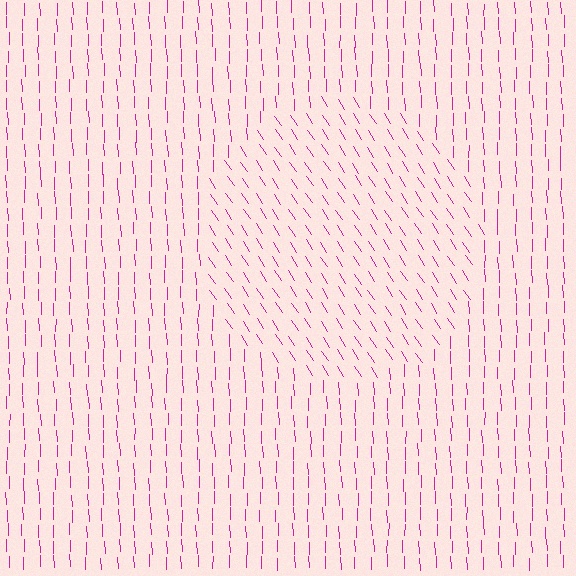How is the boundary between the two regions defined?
The boundary is defined purely by a change in line orientation (approximately 31 degrees difference). All lines are the same color and thickness.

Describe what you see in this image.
The image is filled with small magenta line segments. A circle region in the image has lines oriented differently from the surrounding lines, creating a visible texture boundary.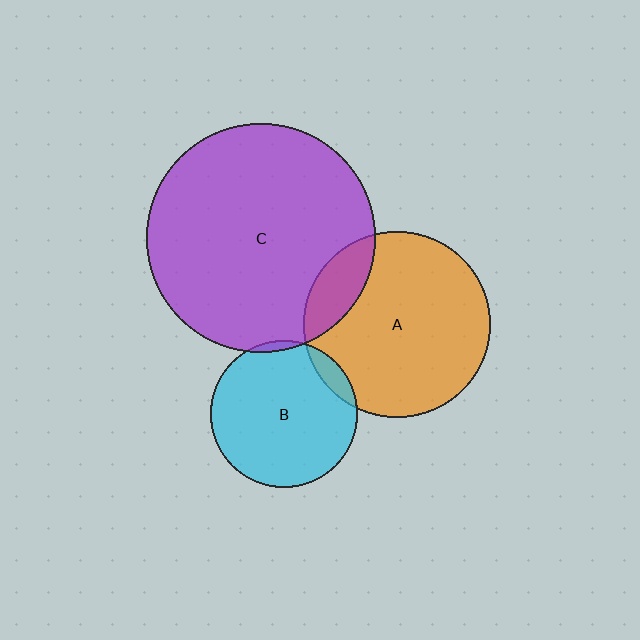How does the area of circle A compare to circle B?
Approximately 1.6 times.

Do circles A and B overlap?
Yes.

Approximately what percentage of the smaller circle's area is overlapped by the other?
Approximately 10%.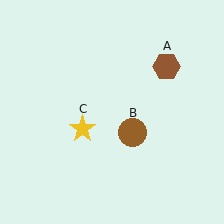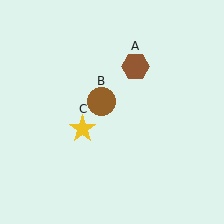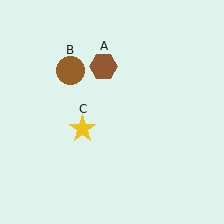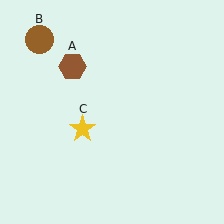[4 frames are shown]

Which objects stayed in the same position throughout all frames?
Yellow star (object C) remained stationary.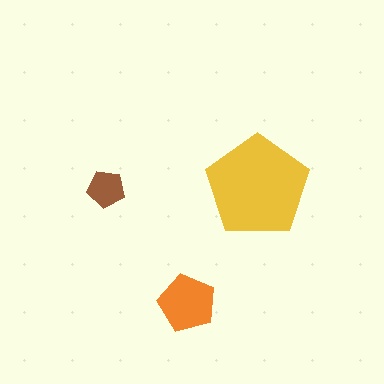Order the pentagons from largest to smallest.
the yellow one, the orange one, the brown one.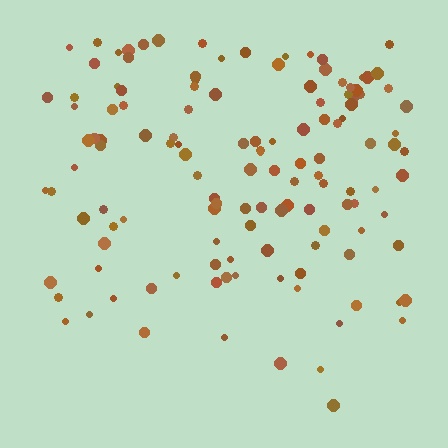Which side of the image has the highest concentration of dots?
The top.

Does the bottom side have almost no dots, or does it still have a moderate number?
Still a moderate number, just noticeably fewer than the top.